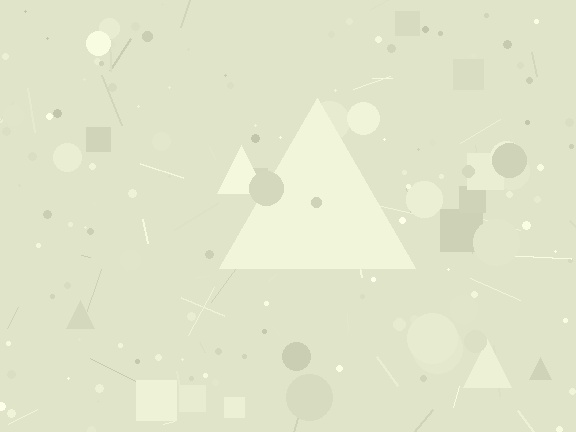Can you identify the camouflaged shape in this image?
The camouflaged shape is a triangle.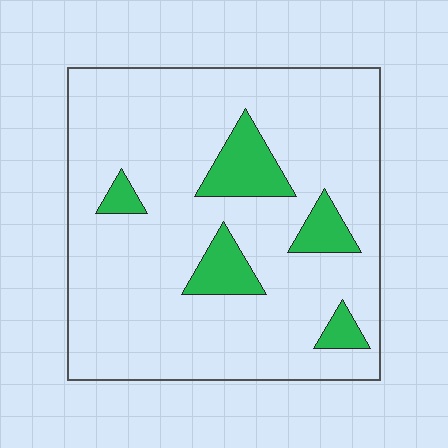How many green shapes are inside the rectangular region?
5.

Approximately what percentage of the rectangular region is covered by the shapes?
Approximately 15%.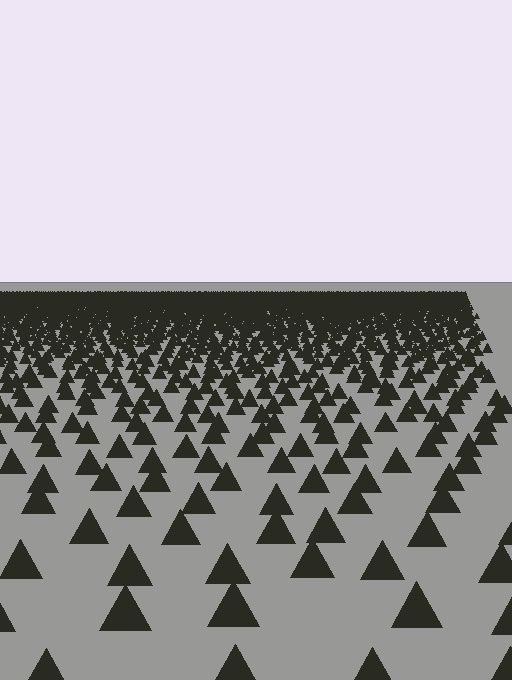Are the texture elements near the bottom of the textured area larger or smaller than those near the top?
Larger. Near the bottom, elements are closer to the viewer and appear at a bigger on-screen size.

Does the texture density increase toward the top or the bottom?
Density increases toward the top.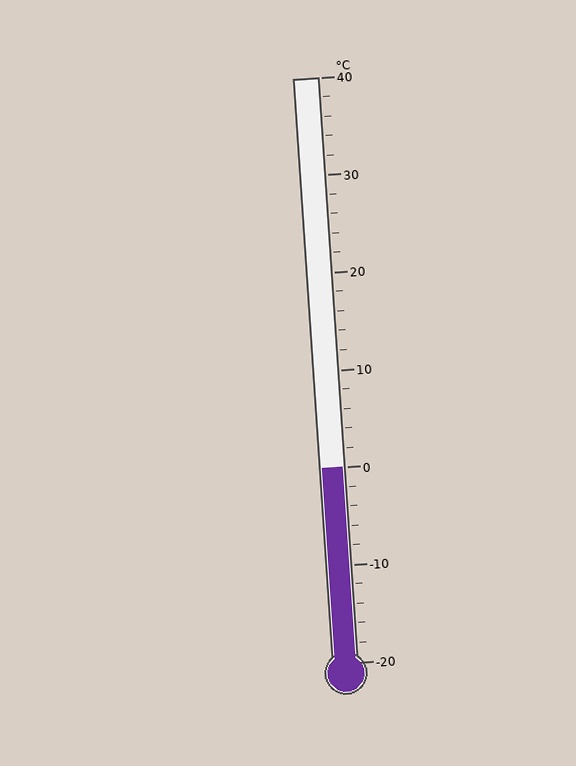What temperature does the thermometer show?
The thermometer shows approximately 0°C.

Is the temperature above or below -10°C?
The temperature is above -10°C.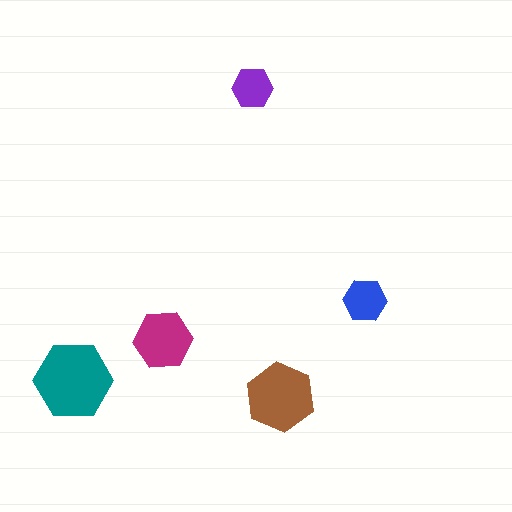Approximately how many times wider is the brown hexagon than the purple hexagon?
About 1.5 times wider.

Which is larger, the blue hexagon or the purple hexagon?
The blue one.